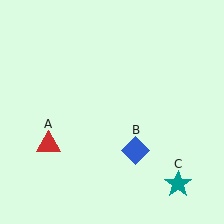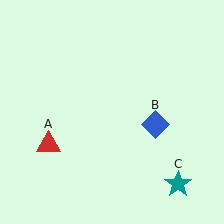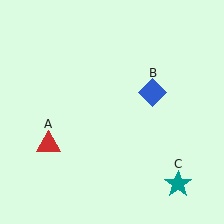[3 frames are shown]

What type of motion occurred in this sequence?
The blue diamond (object B) rotated counterclockwise around the center of the scene.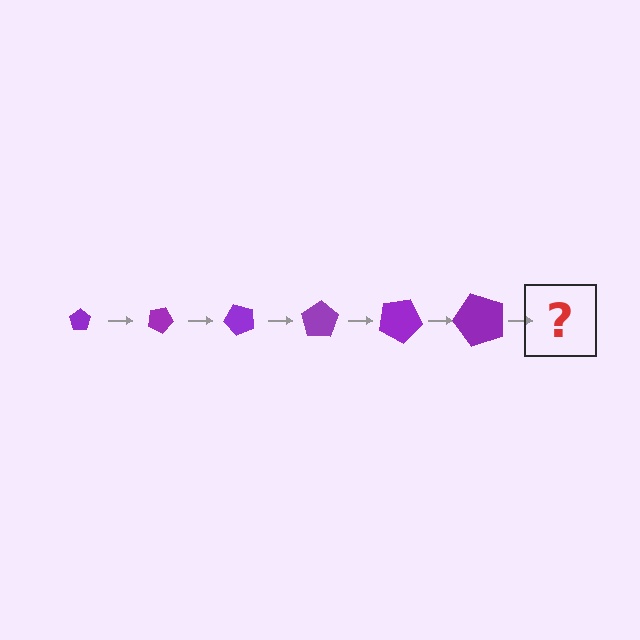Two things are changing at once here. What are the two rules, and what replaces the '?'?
The two rules are that the pentagon grows larger each step and it rotates 25 degrees each step. The '?' should be a pentagon, larger than the previous one and rotated 150 degrees from the start.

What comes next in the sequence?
The next element should be a pentagon, larger than the previous one and rotated 150 degrees from the start.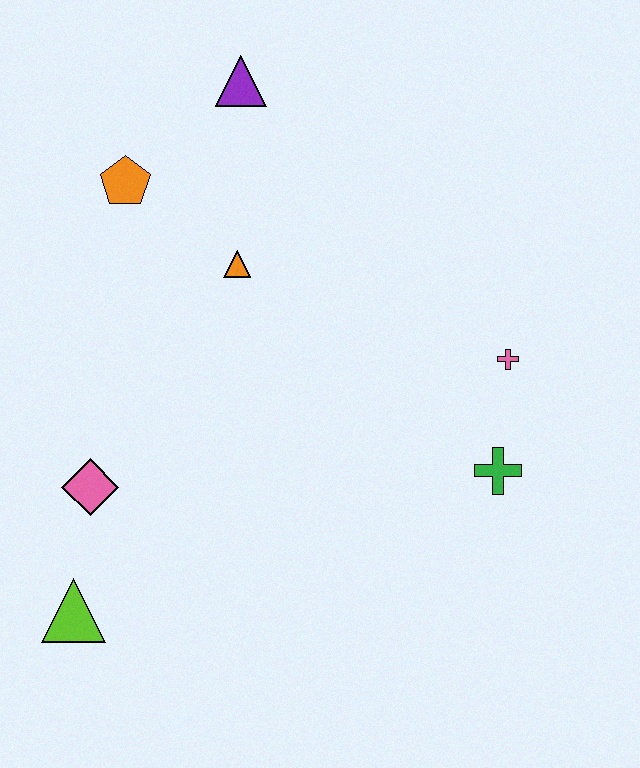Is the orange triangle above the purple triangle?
No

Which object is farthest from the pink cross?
The lime triangle is farthest from the pink cross.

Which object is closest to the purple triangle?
The orange pentagon is closest to the purple triangle.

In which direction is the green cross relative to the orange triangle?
The green cross is to the right of the orange triangle.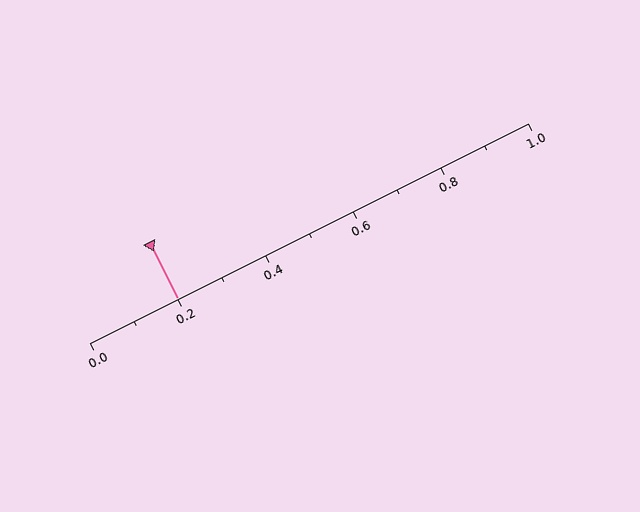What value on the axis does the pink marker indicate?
The marker indicates approximately 0.2.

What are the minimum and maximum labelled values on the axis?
The axis runs from 0.0 to 1.0.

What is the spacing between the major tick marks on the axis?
The major ticks are spaced 0.2 apart.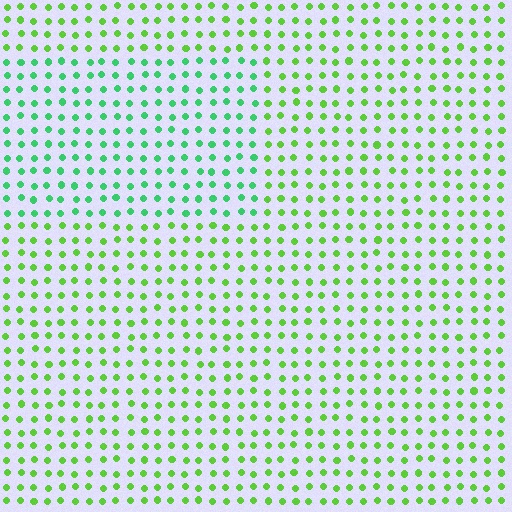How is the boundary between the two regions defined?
The boundary is defined purely by a slight shift in hue (about 35 degrees). Spacing, size, and orientation are identical on both sides.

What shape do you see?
I see a rectangle.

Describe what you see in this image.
The image is filled with small lime elements in a uniform arrangement. A rectangle-shaped region is visible where the elements are tinted to a slightly different hue, forming a subtle color boundary.